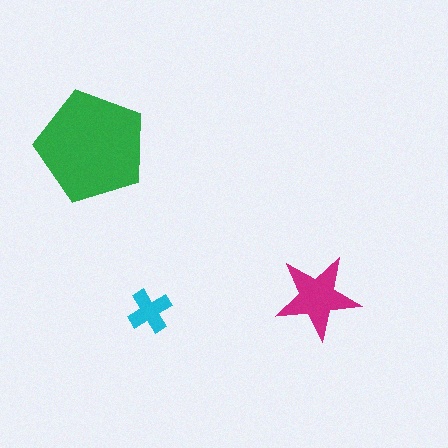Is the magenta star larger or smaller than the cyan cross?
Larger.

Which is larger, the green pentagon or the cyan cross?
The green pentagon.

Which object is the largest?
The green pentagon.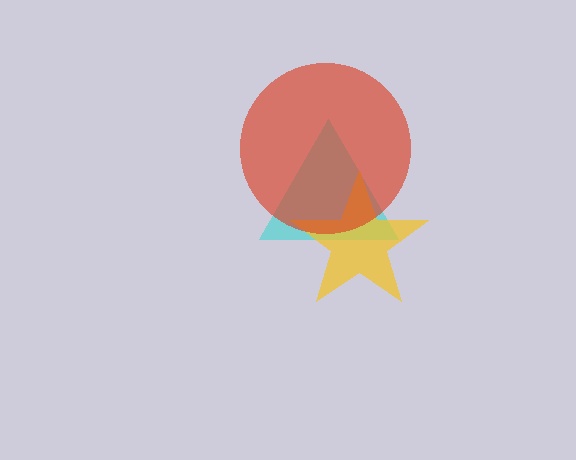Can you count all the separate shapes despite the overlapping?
Yes, there are 3 separate shapes.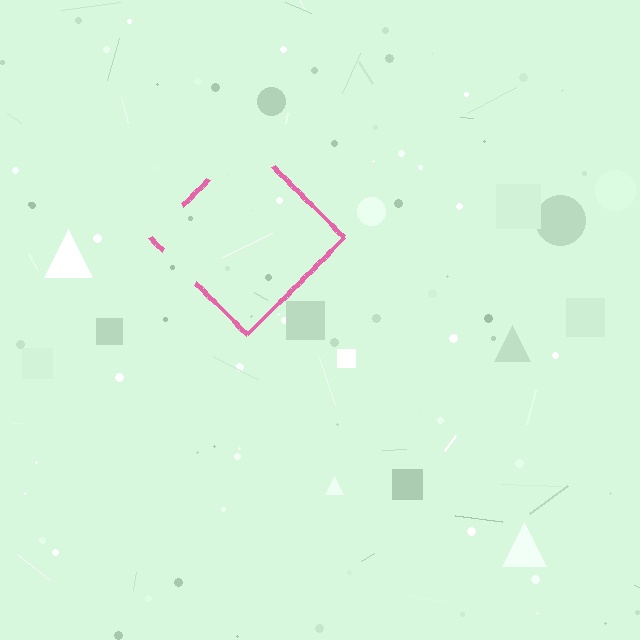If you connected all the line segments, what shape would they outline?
They would outline a diamond.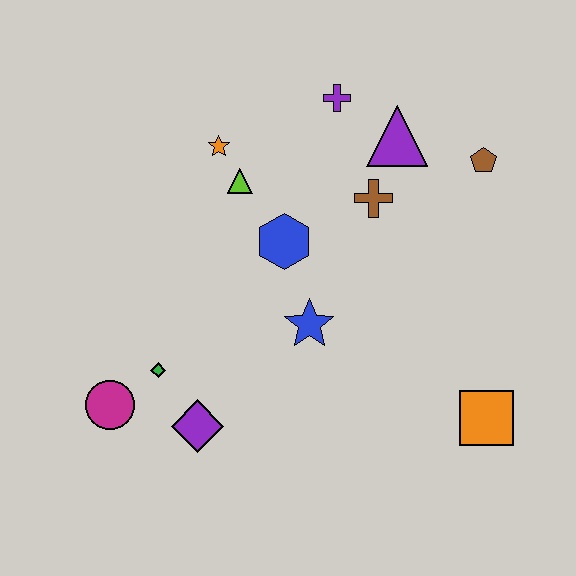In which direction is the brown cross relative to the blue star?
The brown cross is above the blue star.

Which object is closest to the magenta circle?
The green diamond is closest to the magenta circle.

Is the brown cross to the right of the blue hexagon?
Yes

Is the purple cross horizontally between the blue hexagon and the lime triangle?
No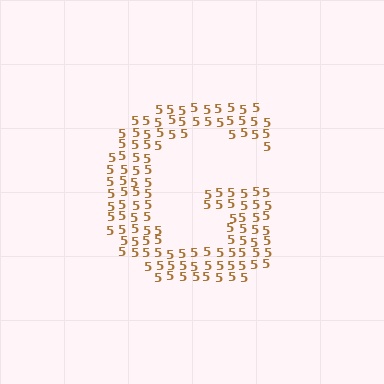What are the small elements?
The small elements are digit 5's.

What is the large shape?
The large shape is the letter G.